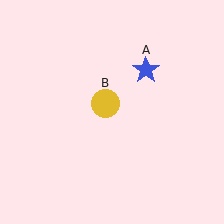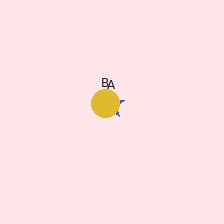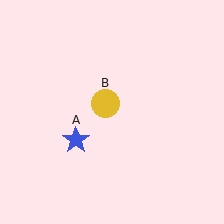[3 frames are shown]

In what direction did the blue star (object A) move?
The blue star (object A) moved down and to the left.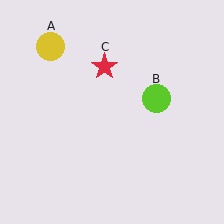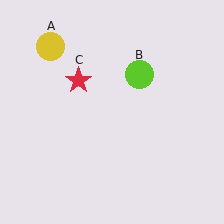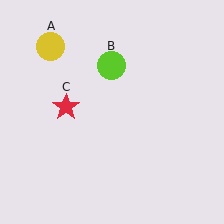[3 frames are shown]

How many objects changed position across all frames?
2 objects changed position: lime circle (object B), red star (object C).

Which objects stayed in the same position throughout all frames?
Yellow circle (object A) remained stationary.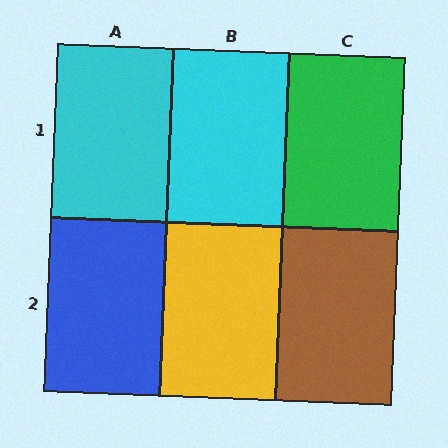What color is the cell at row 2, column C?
Brown.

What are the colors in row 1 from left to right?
Cyan, cyan, green.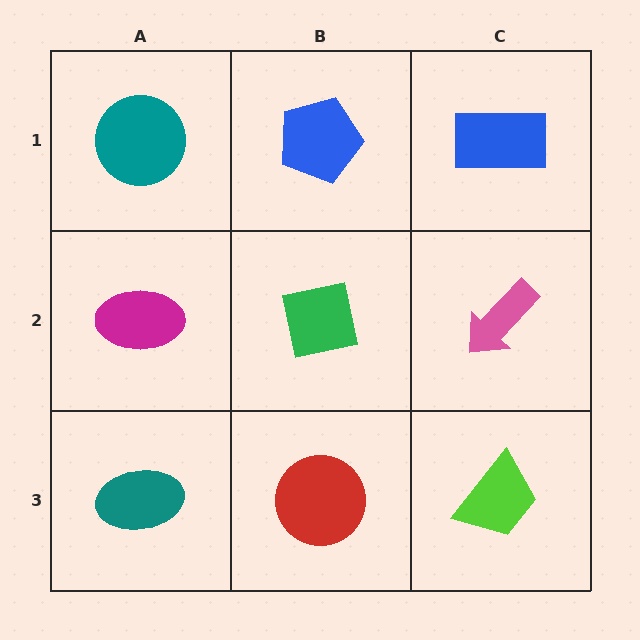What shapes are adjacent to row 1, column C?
A pink arrow (row 2, column C), a blue pentagon (row 1, column B).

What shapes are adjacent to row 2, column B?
A blue pentagon (row 1, column B), a red circle (row 3, column B), a magenta ellipse (row 2, column A), a pink arrow (row 2, column C).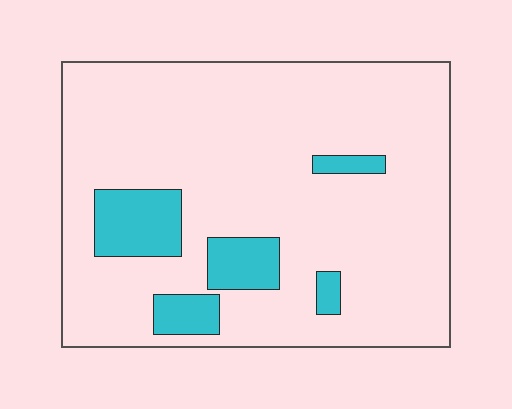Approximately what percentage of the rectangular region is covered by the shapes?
Approximately 15%.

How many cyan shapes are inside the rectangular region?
5.